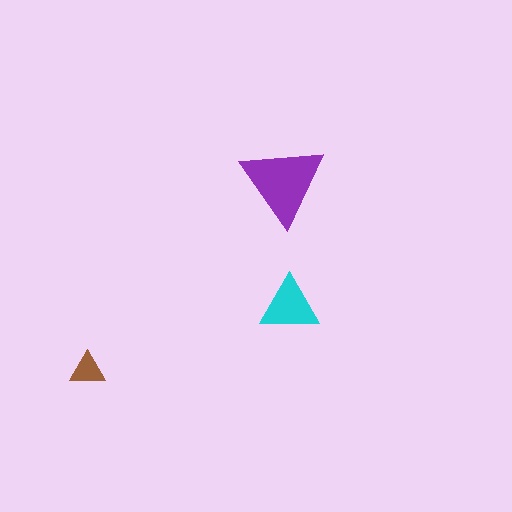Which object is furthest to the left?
The brown triangle is leftmost.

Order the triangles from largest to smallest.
the purple one, the cyan one, the brown one.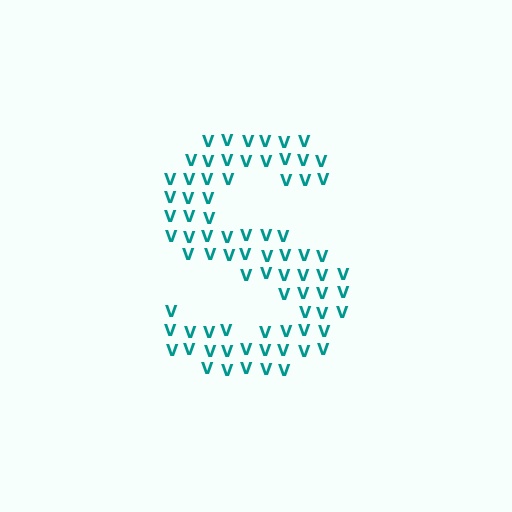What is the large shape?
The large shape is the letter S.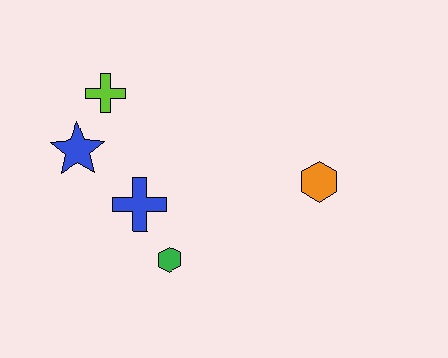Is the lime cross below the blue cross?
No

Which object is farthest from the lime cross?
The orange hexagon is farthest from the lime cross.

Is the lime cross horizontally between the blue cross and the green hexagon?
No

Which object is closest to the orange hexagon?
The green hexagon is closest to the orange hexagon.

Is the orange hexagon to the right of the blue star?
Yes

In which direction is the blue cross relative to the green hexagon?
The blue cross is above the green hexagon.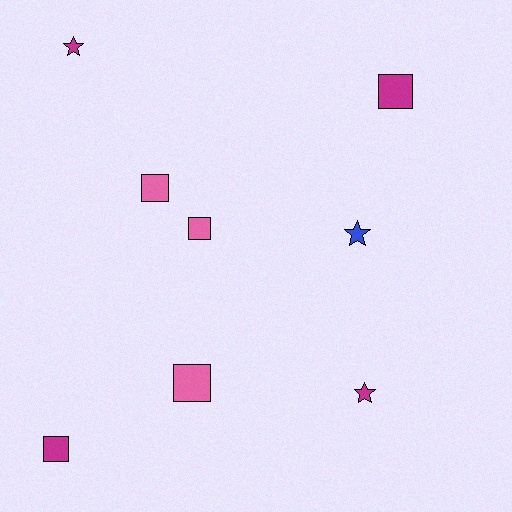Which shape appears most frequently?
Square, with 5 objects.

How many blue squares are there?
There are no blue squares.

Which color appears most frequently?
Magenta, with 4 objects.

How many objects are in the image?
There are 8 objects.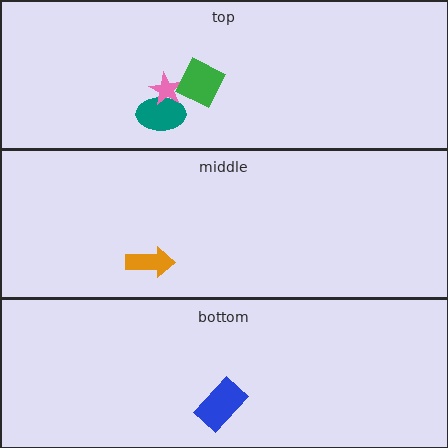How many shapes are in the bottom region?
1.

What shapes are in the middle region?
The orange arrow.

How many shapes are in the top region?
3.